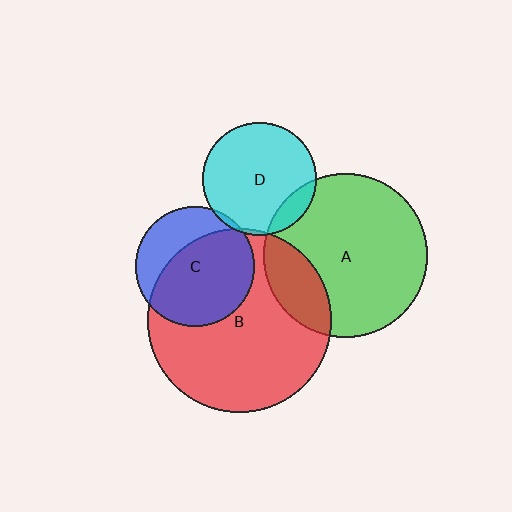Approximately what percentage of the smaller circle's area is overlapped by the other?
Approximately 10%.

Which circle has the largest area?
Circle B (red).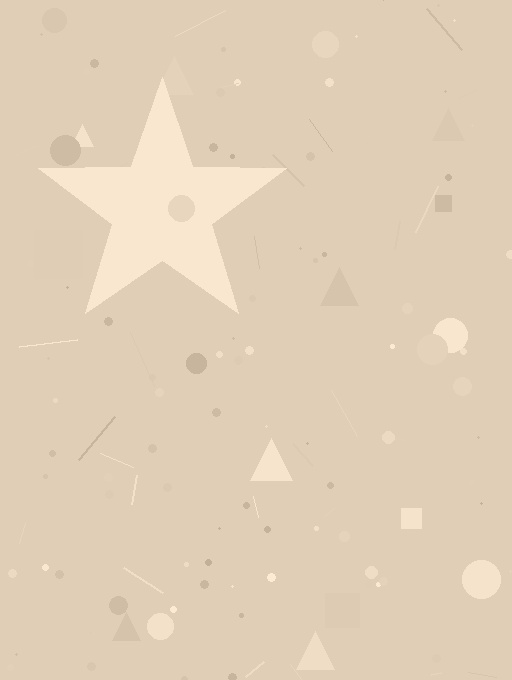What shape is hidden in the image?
A star is hidden in the image.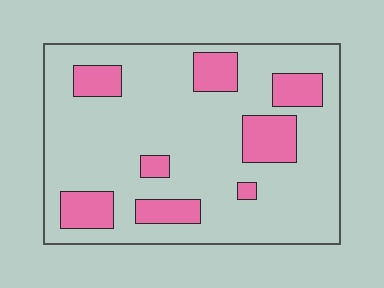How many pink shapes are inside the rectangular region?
8.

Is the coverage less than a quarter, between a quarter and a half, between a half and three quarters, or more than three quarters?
Less than a quarter.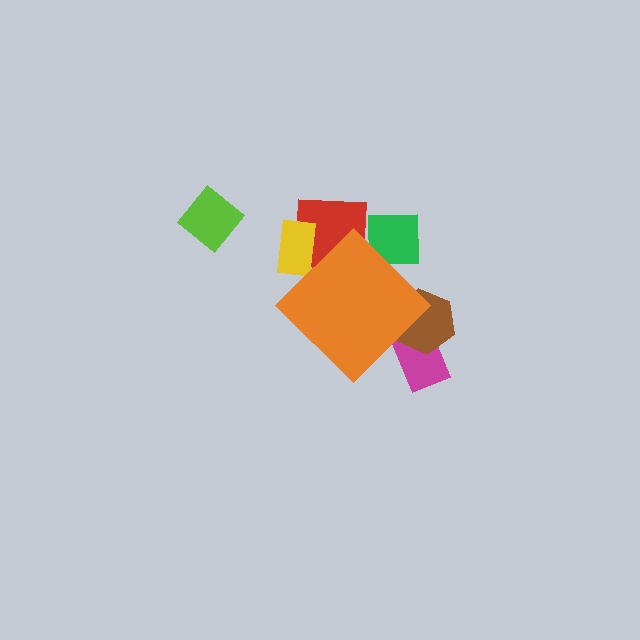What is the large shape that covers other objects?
An orange diamond.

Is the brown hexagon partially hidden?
Yes, the brown hexagon is partially hidden behind the orange diamond.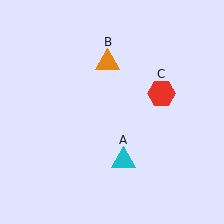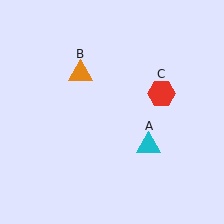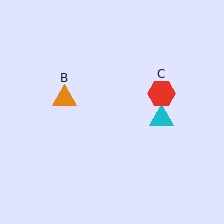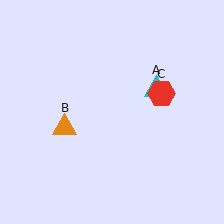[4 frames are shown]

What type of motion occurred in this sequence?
The cyan triangle (object A), orange triangle (object B) rotated counterclockwise around the center of the scene.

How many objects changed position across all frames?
2 objects changed position: cyan triangle (object A), orange triangle (object B).